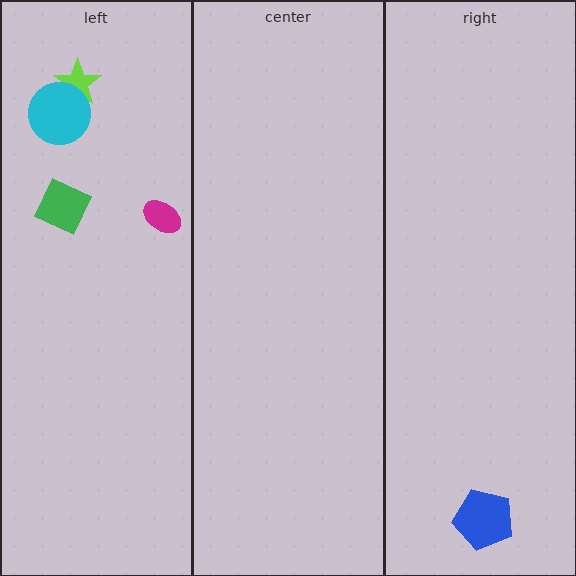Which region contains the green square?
The left region.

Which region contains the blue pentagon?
The right region.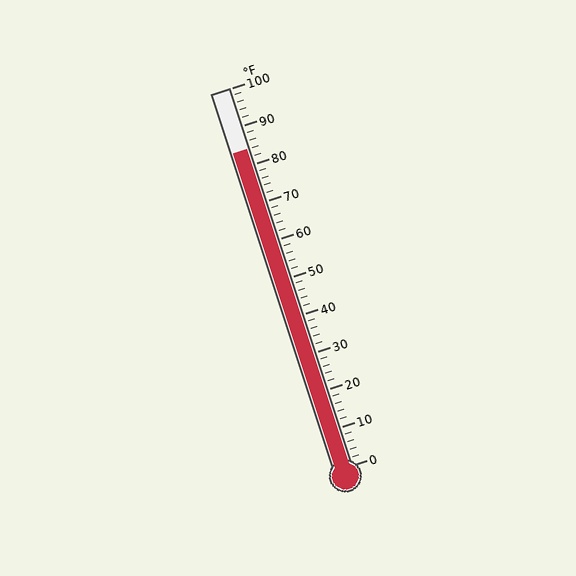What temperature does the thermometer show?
The thermometer shows approximately 84°F.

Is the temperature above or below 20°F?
The temperature is above 20°F.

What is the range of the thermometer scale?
The thermometer scale ranges from 0°F to 100°F.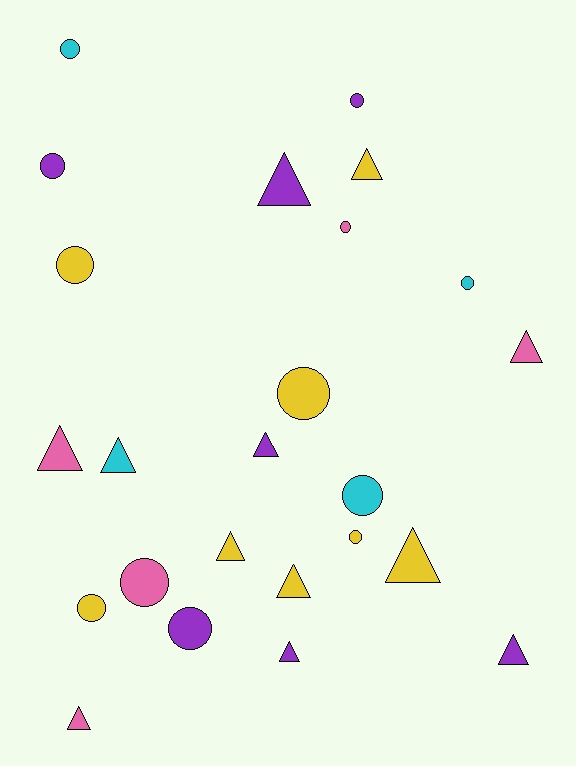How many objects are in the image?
There are 24 objects.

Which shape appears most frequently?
Circle, with 12 objects.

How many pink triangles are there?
There are 3 pink triangles.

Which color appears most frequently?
Yellow, with 8 objects.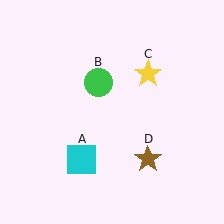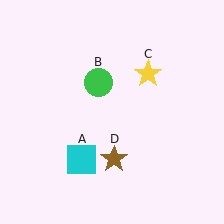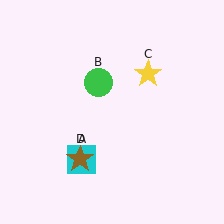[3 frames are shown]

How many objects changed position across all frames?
1 object changed position: brown star (object D).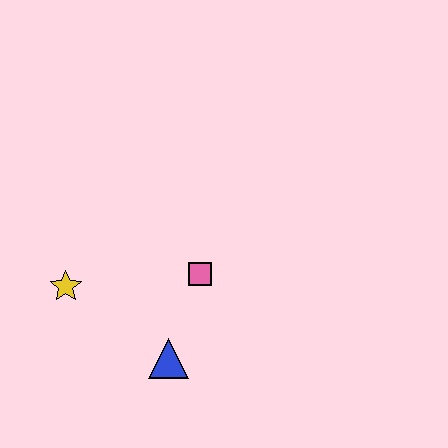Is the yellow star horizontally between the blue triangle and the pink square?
No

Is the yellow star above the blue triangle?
Yes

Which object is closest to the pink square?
The blue triangle is closest to the pink square.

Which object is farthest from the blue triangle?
The yellow star is farthest from the blue triangle.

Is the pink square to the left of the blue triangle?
No